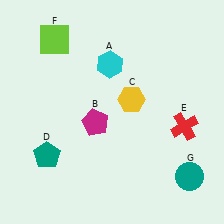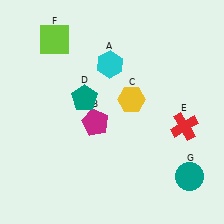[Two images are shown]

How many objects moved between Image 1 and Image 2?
1 object moved between the two images.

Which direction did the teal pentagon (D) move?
The teal pentagon (D) moved up.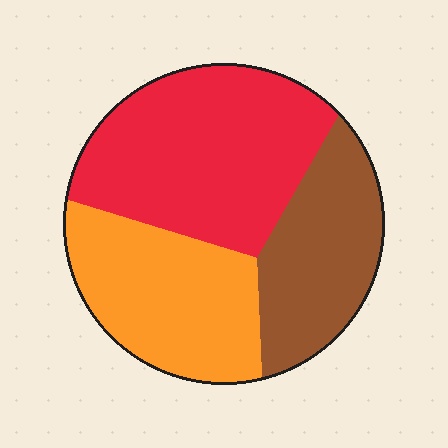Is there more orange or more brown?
Orange.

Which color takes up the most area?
Red, at roughly 45%.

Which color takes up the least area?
Brown, at roughly 25%.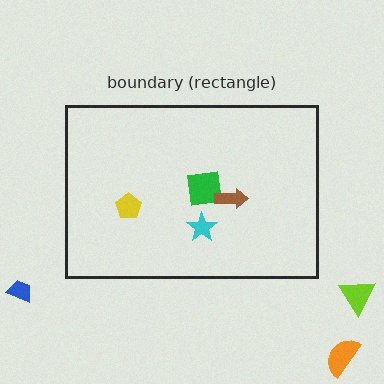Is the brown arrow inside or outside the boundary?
Inside.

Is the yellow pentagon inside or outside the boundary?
Inside.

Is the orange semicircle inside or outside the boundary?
Outside.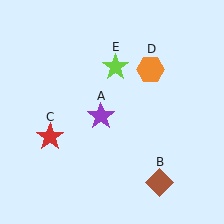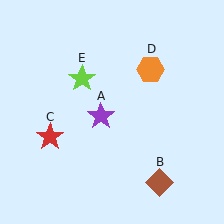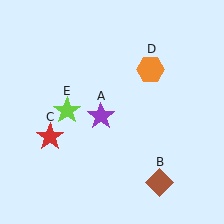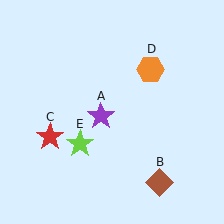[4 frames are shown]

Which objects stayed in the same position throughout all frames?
Purple star (object A) and brown diamond (object B) and red star (object C) and orange hexagon (object D) remained stationary.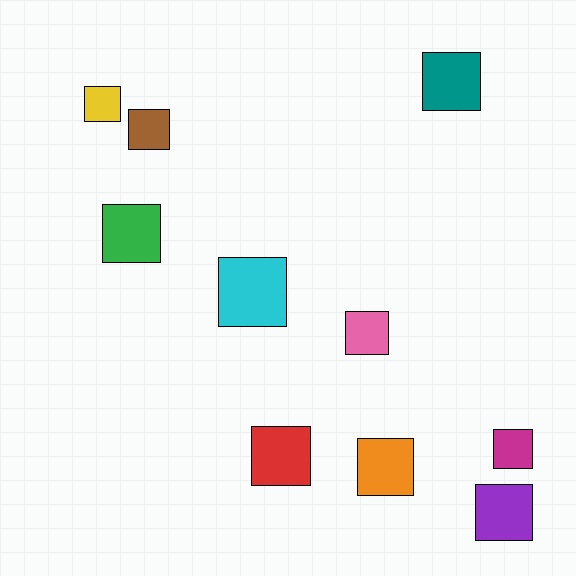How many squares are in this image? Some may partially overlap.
There are 10 squares.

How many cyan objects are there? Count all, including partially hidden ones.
There is 1 cyan object.